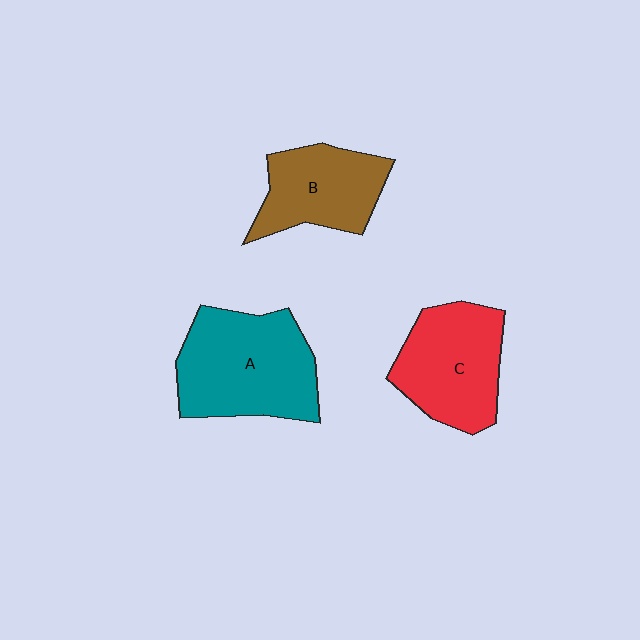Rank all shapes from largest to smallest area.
From largest to smallest: A (teal), C (red), B (brown).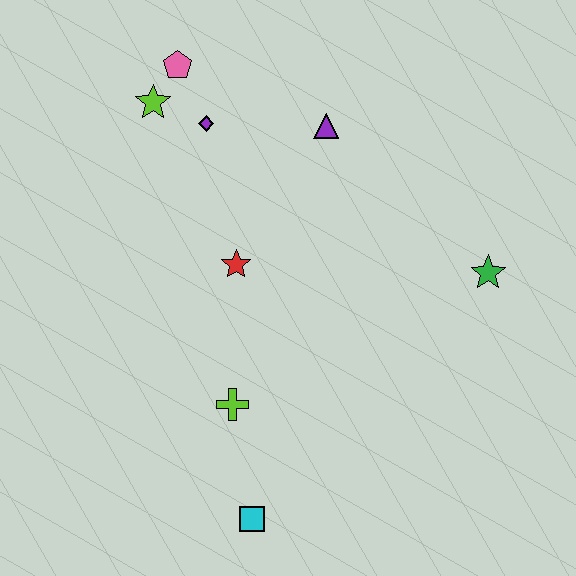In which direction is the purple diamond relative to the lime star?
The purple diamond is to the right of the lime star.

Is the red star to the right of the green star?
No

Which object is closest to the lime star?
The pink pentagon is closest to the lime star.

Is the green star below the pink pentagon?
Yes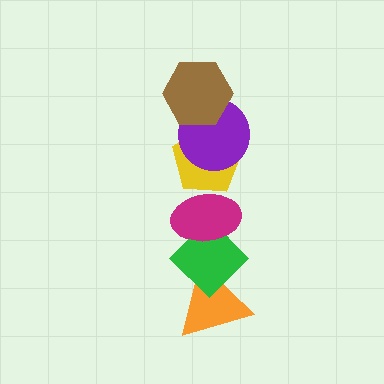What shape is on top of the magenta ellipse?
The yellow pentagon is on top of the magenta ellipse.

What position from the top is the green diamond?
The green diamond is 5th from the top.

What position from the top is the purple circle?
The purple circle is 2nd from the top.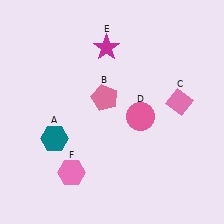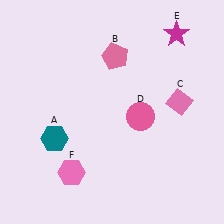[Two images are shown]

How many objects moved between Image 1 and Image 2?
2 objects moved between the two images.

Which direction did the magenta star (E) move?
The magenta star (E) moved right.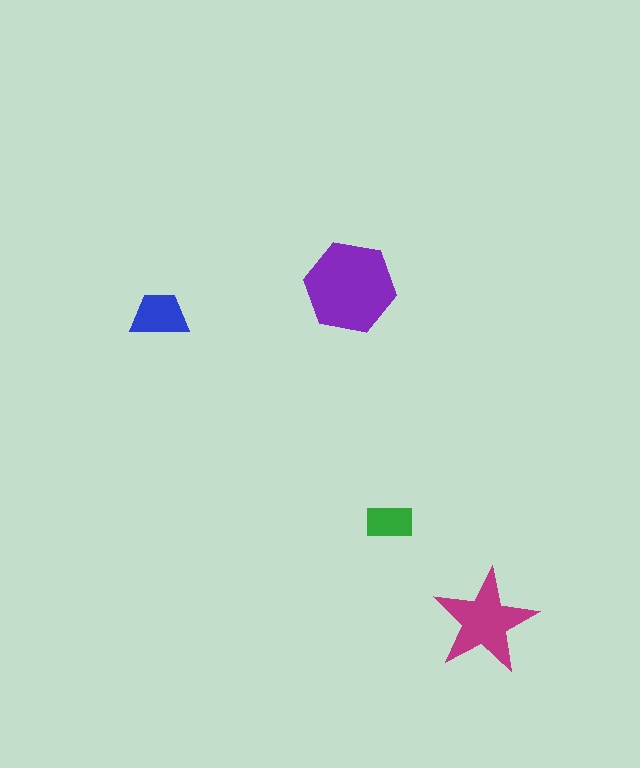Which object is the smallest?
The green rectangle.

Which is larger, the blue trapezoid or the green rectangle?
The blue trapezoid.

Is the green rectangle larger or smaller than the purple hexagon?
Smaller.